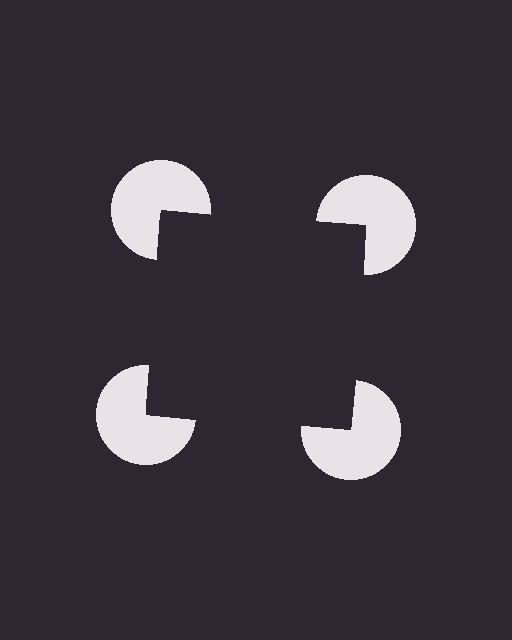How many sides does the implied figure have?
4 sides.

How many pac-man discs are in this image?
There are 4 — one at each vertex of the illusory square.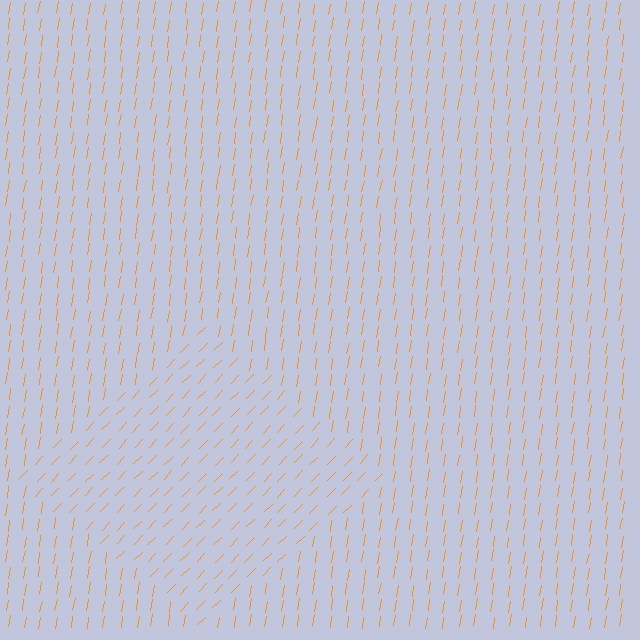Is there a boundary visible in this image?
Yes, there is a texture boundary formed by a change in line orientation.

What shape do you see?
I see a diamond.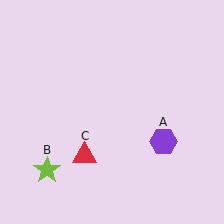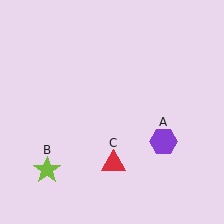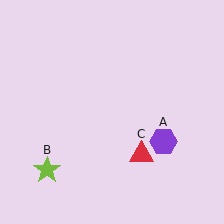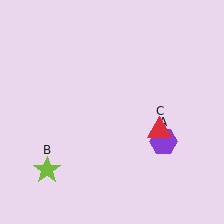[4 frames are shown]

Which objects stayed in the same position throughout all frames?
Purple hexagon (object A) and lime star (object B) remained stationary.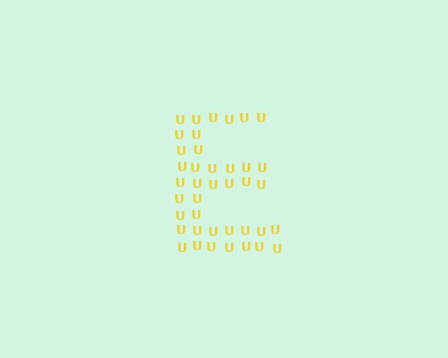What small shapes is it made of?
It is made of small letter U's.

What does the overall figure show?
The overall figure shows the letter E.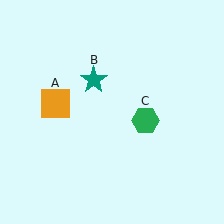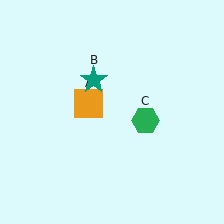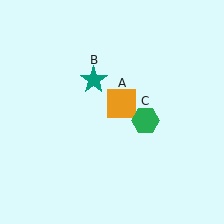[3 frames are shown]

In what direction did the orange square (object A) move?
The orange square (object A) moved right.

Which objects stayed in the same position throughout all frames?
Teal star (object B) and green hexagon (object C) remained stationary.